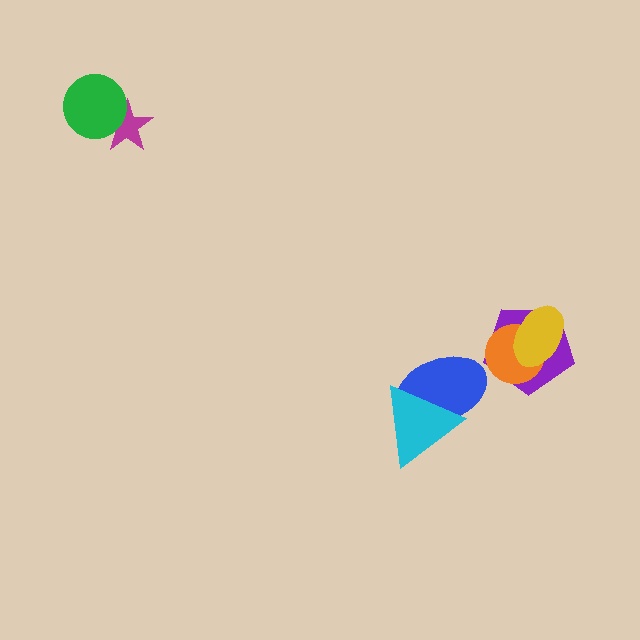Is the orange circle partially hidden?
Yes, it is partially covered by another shape.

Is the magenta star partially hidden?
Yes, it is partially covered by another shape.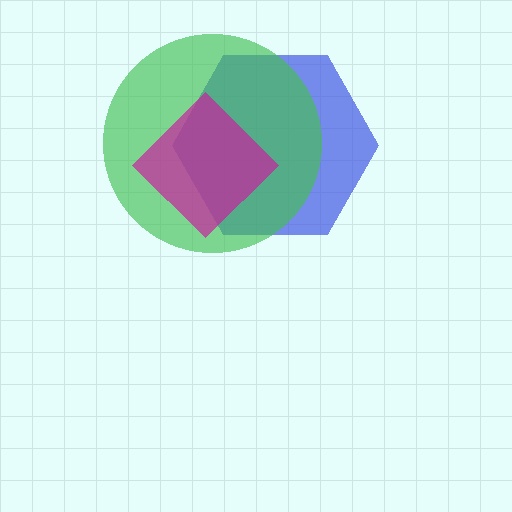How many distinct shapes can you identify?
There are 3 distinct shapes: a blue hexagon, a green circle, a magenta diamond.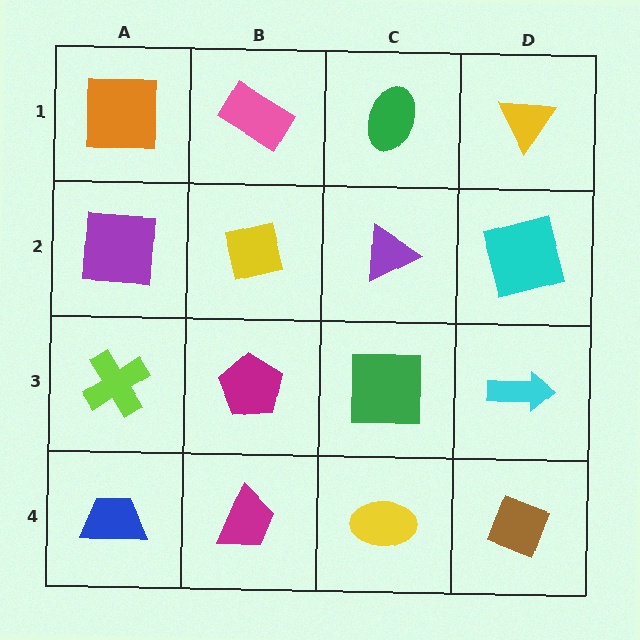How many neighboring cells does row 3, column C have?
4.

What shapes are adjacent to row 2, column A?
An orange square (row 1, column A), a lime cross (row 3, column A), a yellow square (row 2, column B).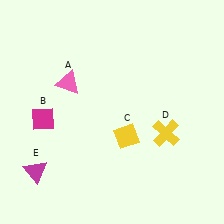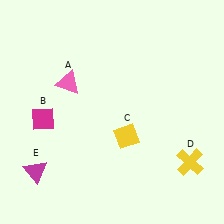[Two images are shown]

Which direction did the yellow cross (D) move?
The yellow cross (D) moved down.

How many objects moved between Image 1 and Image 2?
1 object moved between the two images.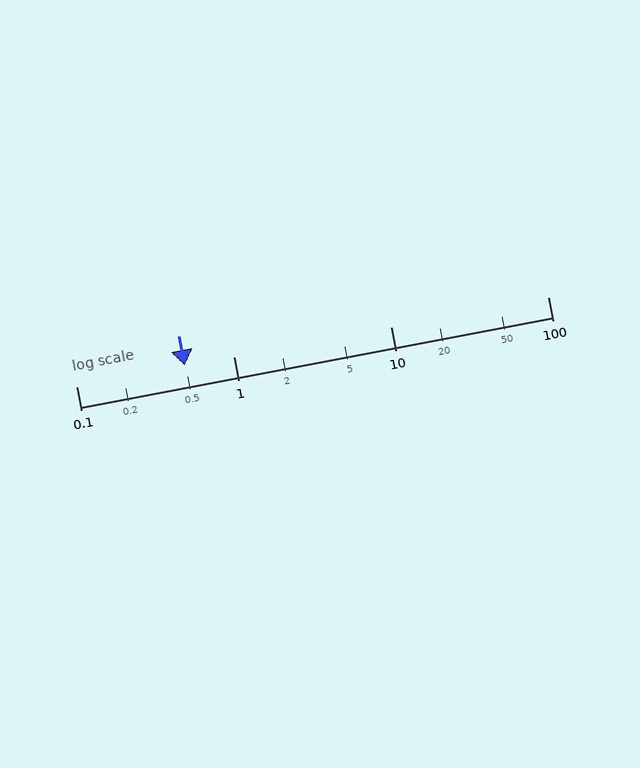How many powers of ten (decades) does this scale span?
The scale spans 3 decades, from 0.1 to 100.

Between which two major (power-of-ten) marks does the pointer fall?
The pointer is between 0.1 and 1.